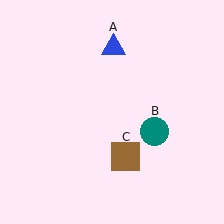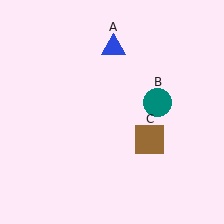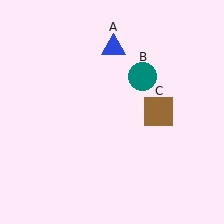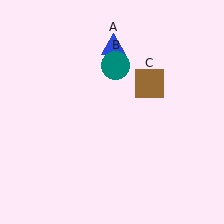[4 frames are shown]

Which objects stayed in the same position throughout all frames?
Blue triangle (object A) remained stationary.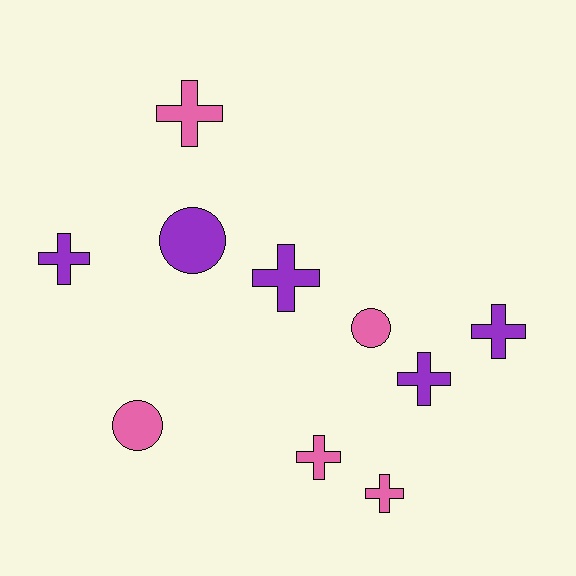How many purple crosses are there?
There are 4 purple crosses.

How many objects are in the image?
There are 10 objects.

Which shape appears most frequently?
Cross, with 7 objects.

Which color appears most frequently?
Pink, with 5 objects.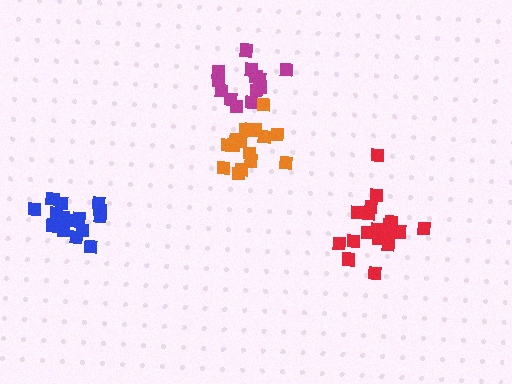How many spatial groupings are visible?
There are 4 spatial groupings.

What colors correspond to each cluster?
The clusters are colored: magenta, red, orange, blue.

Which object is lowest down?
The blue cluster is bottommost.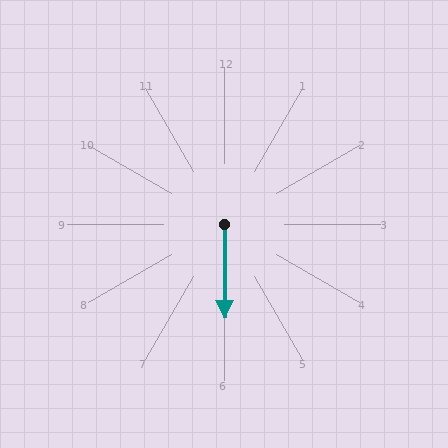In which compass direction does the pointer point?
South.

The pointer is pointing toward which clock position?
Roughly 6 o'clock.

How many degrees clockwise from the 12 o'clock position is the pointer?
Approximately 180 degrees.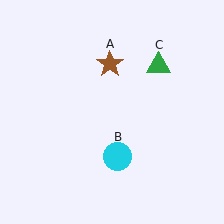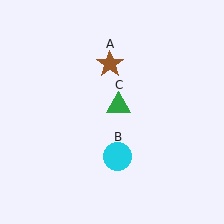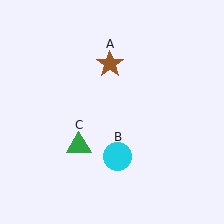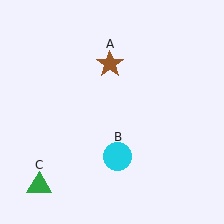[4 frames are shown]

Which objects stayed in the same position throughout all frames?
Brown star (object A) and cyan circle (object B) remained stationary.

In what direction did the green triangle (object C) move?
The green triangle (object C) moved down and to the left.